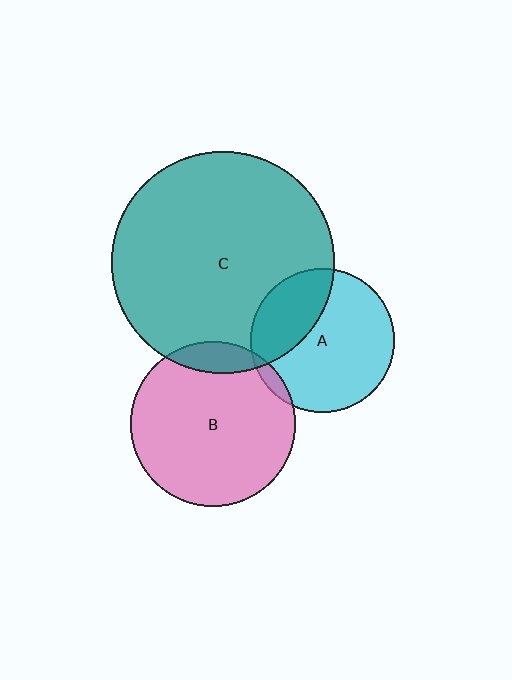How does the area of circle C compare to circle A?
Approximately 2.4 times.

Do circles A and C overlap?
Yes.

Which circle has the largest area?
Circle C (teal).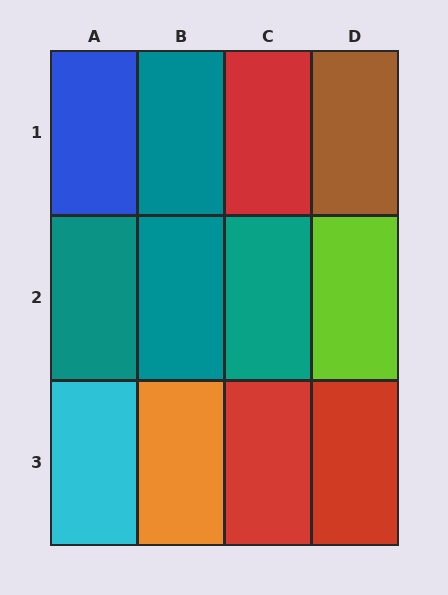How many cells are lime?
1 cell is lime.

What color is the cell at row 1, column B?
Teal.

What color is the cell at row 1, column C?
Red.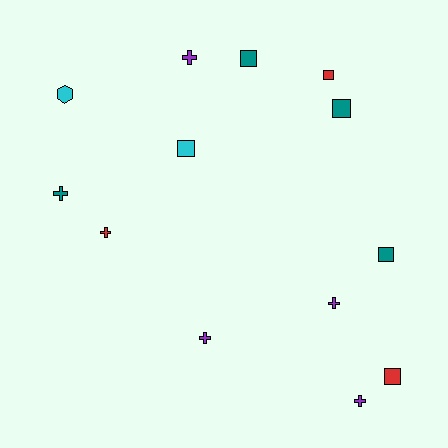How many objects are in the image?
There are 13 objects.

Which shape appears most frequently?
Cross, with 6 objects.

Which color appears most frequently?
Purple, with 4 objects.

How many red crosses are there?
There is 1 red cross.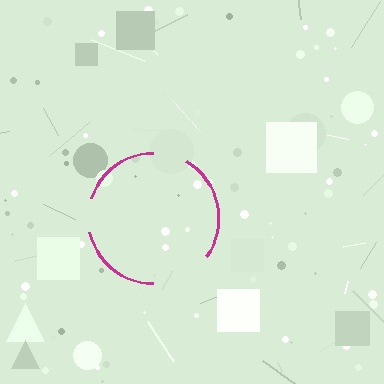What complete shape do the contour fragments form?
The contour fragments form a circle.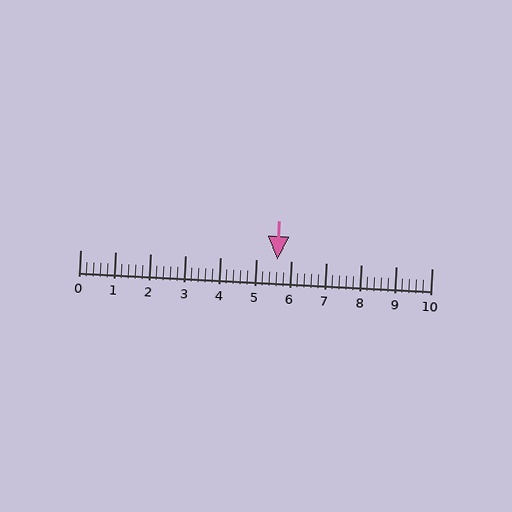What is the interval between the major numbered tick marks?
The major tick marks are spaced 1 units apart.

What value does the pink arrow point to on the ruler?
The pink arrow points to approximately 5.6.